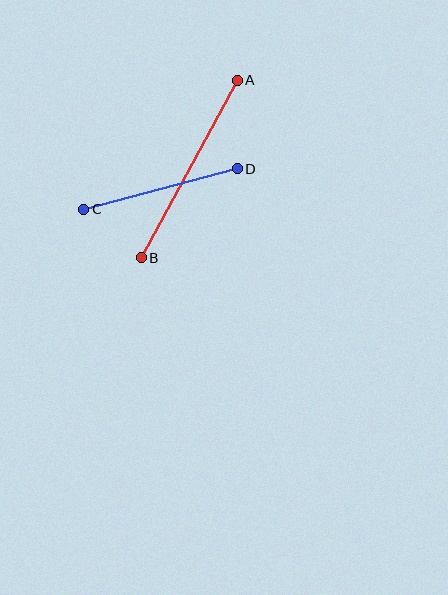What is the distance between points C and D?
The distance is approximately 159 pixels.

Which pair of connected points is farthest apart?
Points A and B are farthest apart.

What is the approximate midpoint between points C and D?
The midpoint is at approximately (161, 189) pixels.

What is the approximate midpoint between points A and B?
The midpoint is at approximately (189, 169) pixels.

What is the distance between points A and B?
The distance is approximately 202 pixels.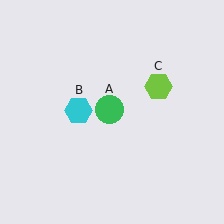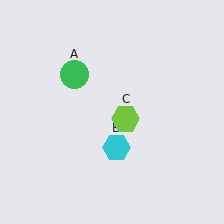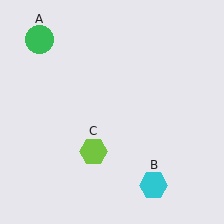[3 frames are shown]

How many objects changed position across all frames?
3 objects changed position: green circle (object A), cyan hexagon (object B), lime hexagon (object C).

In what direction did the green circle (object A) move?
The green circle (object A) moved up and to the left.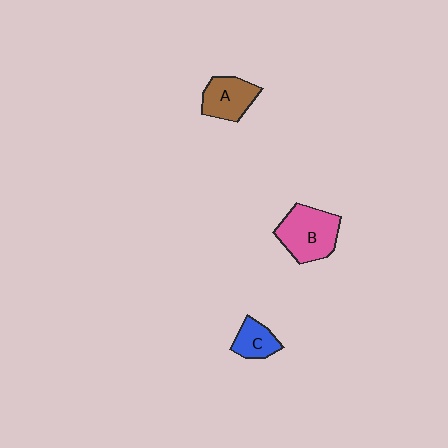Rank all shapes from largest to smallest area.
From largest to smallest: B (pink), A (brown), C (blue).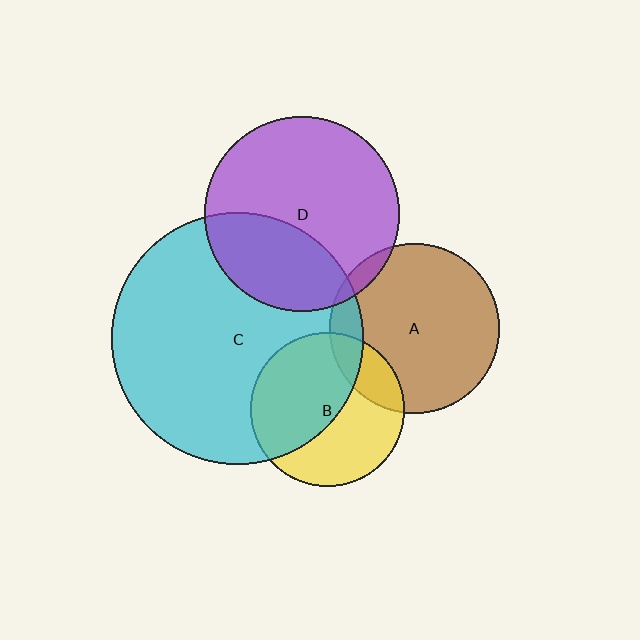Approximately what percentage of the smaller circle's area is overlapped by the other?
Approximately 35%.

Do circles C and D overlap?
Yes.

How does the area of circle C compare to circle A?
Approximately 2.2 times.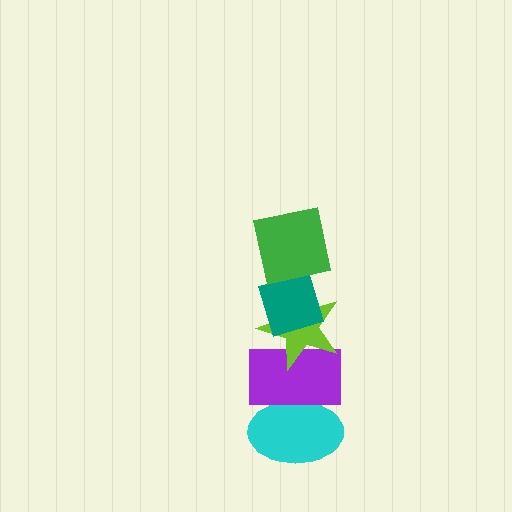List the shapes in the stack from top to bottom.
From top to bottom: the green square, the teal diamond, the lime star, the purple rectangle, the cyan ellipse.